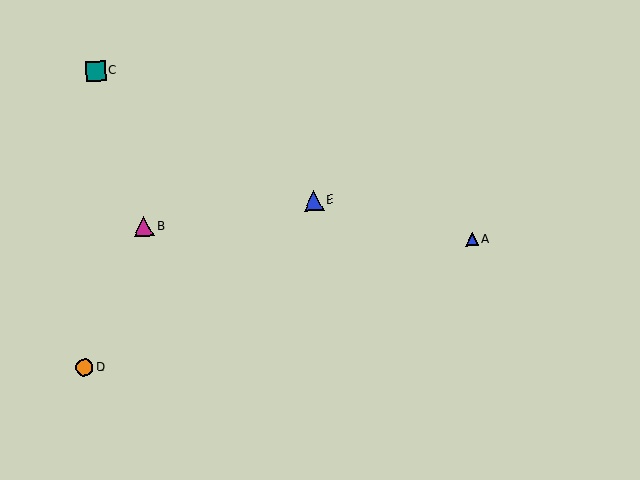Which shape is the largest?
The magenta triangle (labeled B) is the largest.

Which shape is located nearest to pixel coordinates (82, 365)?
The orange circle (labeled D) at (85, 368) is nearest to that location.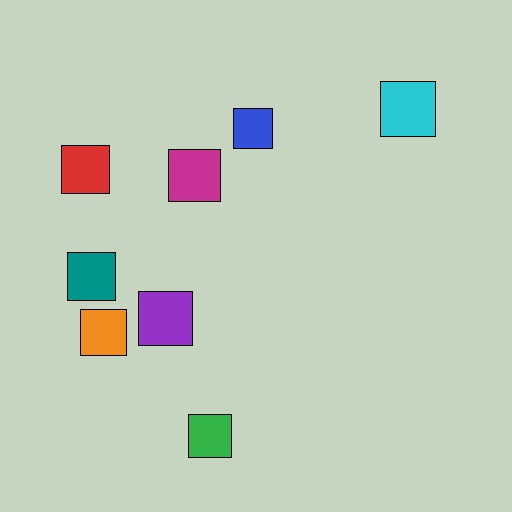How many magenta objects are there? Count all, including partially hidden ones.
There is 1 magenta object.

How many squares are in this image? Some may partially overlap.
There are 8 squares.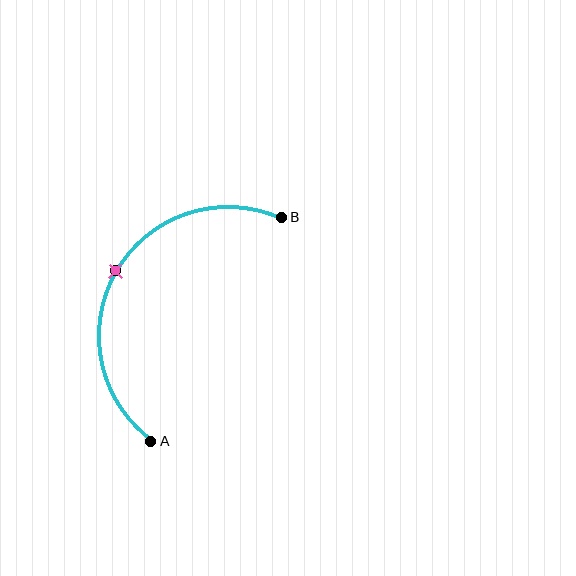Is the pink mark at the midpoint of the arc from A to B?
Yes. The pink mark lies on the arc at equal arc-length from both A and B — it is the arc midpoint.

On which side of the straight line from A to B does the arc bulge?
The arc bulges to the left of the straight line connecting A and B.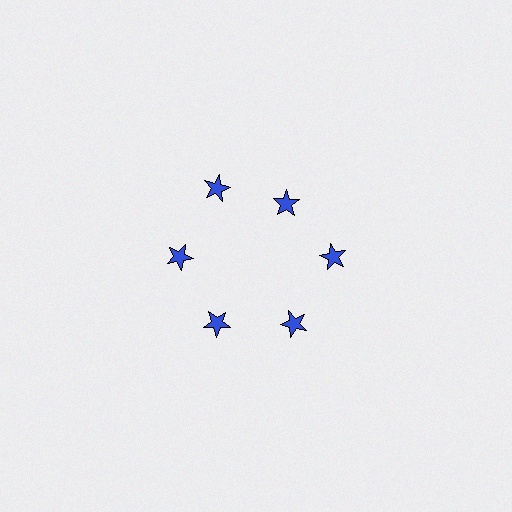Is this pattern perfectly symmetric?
No. The 6 blue stars are arranged in a ring, but one element near the 1 o'clock position is pulled inward toward the center, breaking the 6-fold rotational symmetry.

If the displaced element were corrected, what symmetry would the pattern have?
It would have 6-fold rotational symmetry — the pattern would map onto itself every 60 degrees.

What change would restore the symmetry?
The symmetry would be restored by moving it outward, back onto the ring so that all 6 stars sit at equal angles and equal distance from the center.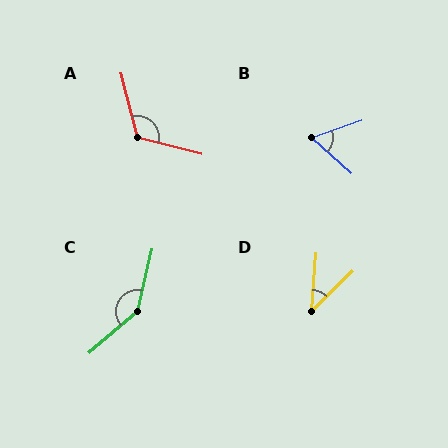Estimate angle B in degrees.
Approximately 61 degrees.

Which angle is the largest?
C, at approximately 144 degrees.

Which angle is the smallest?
D, at approximately 41 degrees.